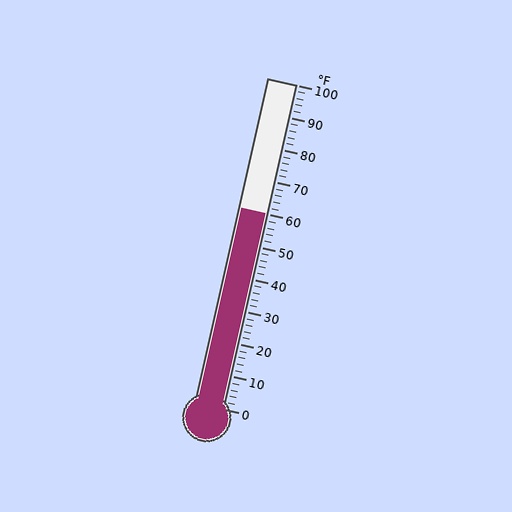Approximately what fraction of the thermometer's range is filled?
The thermometer is filled to approximately 60% of its range.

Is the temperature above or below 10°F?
The temperature is above 10°F.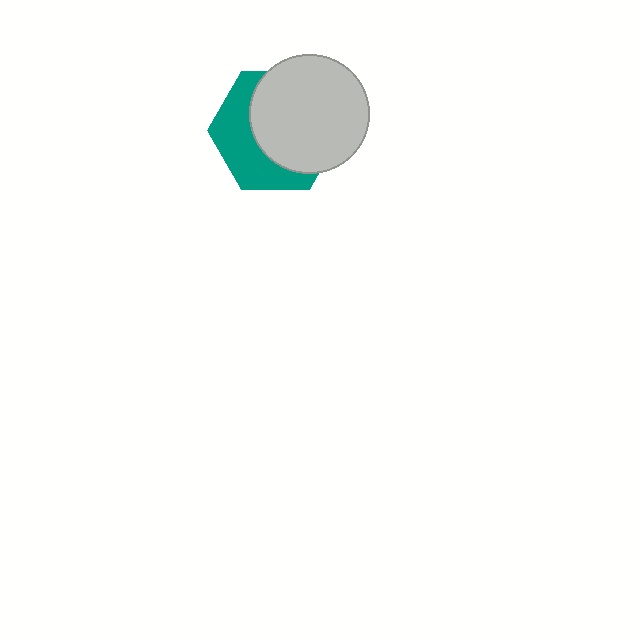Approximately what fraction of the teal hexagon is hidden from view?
Roughly 59% of the teal hexagon is hidden behind the light gray circle.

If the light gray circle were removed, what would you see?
You would see the complete teal hexagon.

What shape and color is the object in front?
The object in front is a light gray circle.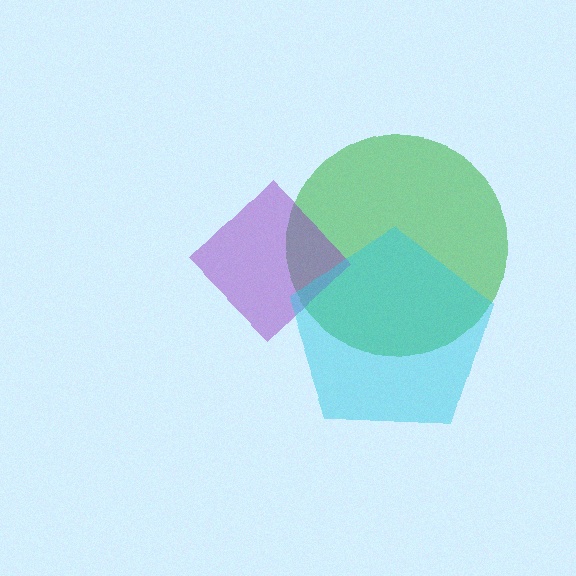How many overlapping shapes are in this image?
There are 3 overlapping shapes in the image.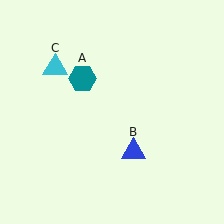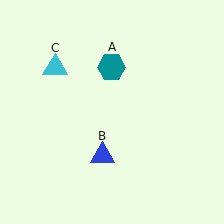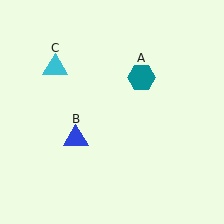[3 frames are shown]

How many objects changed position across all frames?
2 objects changed position: teal hexagon (object A), blue triangle (object B).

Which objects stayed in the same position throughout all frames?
Cyan triangle (object C) remained stationary.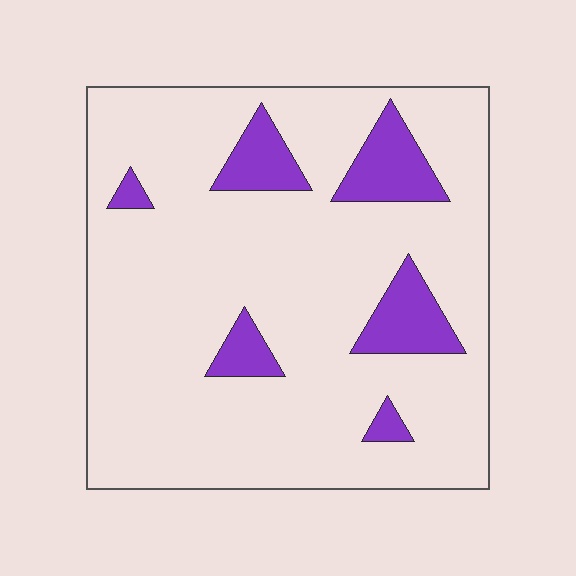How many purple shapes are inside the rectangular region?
6.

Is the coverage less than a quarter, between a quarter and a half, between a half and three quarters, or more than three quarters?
Less than a quarter.